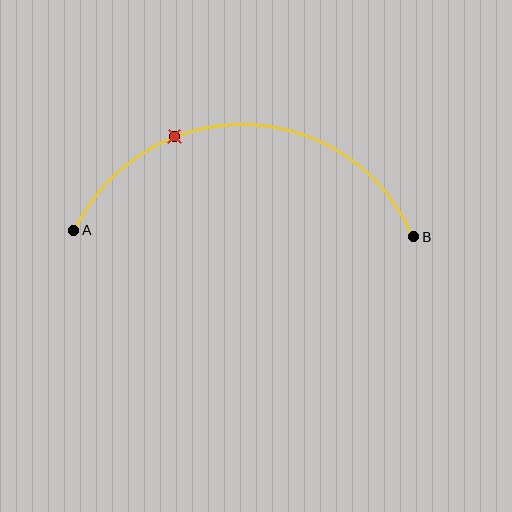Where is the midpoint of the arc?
The arc midpoint is the point on the curve farthest from the straight line joining A and B. It sits above that line.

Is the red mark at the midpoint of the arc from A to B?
No. The red mark lies on the arc but is closer to endpoint A. The arc midpoint would be at the point on the curve equidistant along the arc from both A and B.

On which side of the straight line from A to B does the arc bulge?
The arc bulges above the straight line connecting A and B.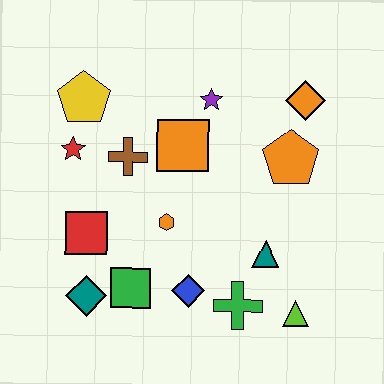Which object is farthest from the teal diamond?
The orange diamond is farthest from the teal diamond.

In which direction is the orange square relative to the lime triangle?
The orange square is above the lime triangle.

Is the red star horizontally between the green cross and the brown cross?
No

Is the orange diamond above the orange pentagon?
Yes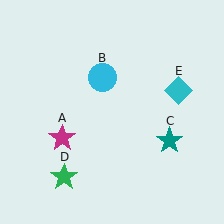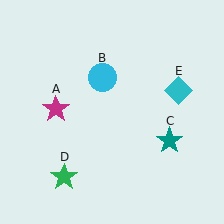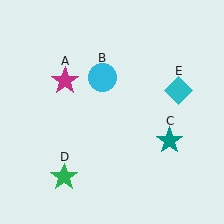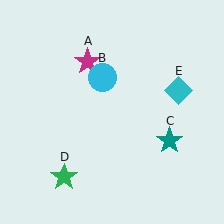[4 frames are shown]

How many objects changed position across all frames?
1 object changed position: magenta star (object A).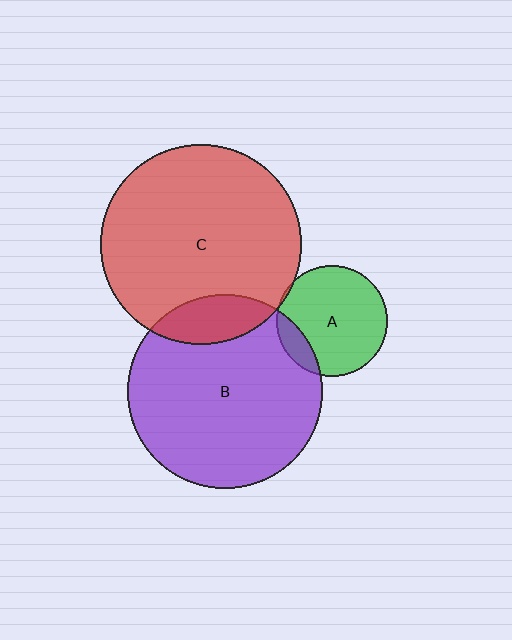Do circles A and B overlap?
Yes.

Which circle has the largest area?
Circle C (red).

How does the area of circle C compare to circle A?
Approximately 3.3 times.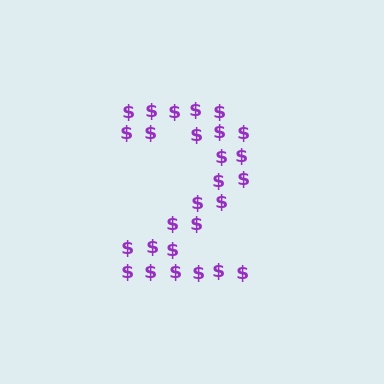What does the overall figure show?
The overall figure shows the digit 2.